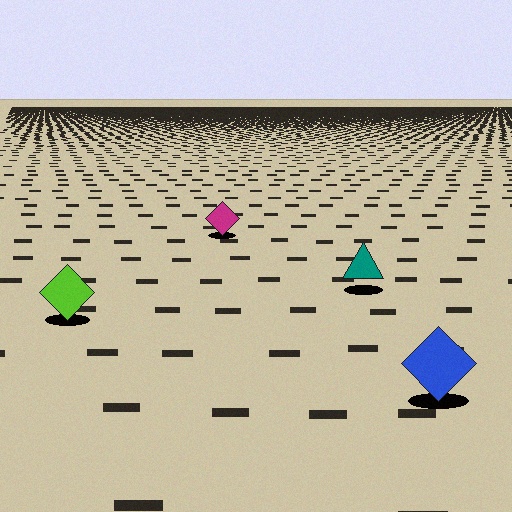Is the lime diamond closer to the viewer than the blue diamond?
No. The blue diamond is closer — you can tell from the texture gradient: the ground texture is coarser near it.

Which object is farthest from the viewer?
The magenta diamond is farthest from the viewer. It appears smaller and the ground texture around it is denser.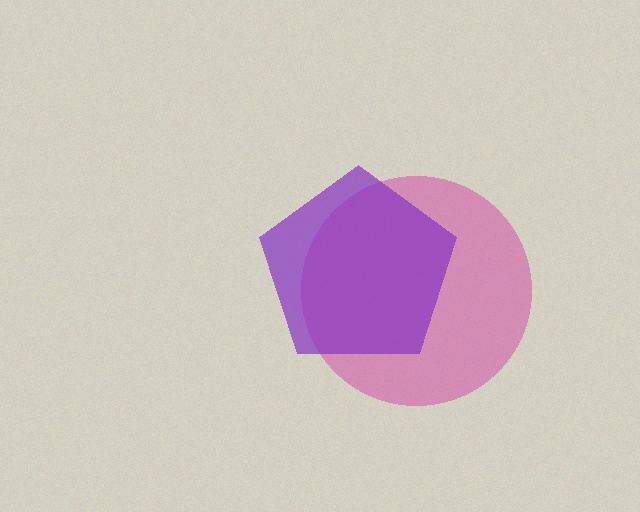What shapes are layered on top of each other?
The layered shapes are: a magenta circle, a purple pentagon.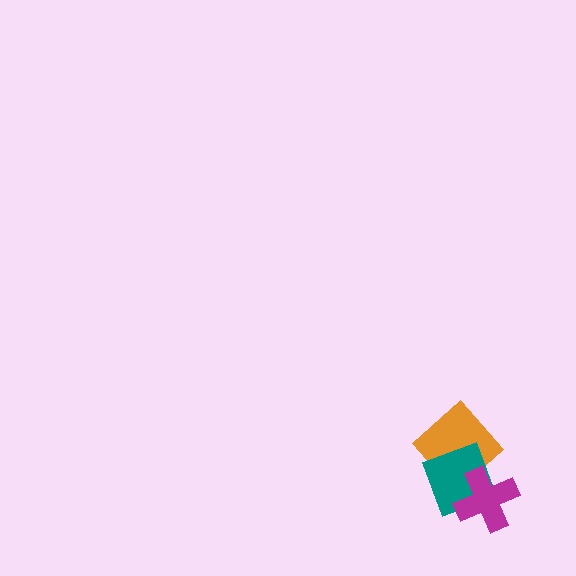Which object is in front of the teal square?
The magenta cross is in front of the teal square.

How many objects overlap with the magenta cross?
1 object overlaps with the magenta cross.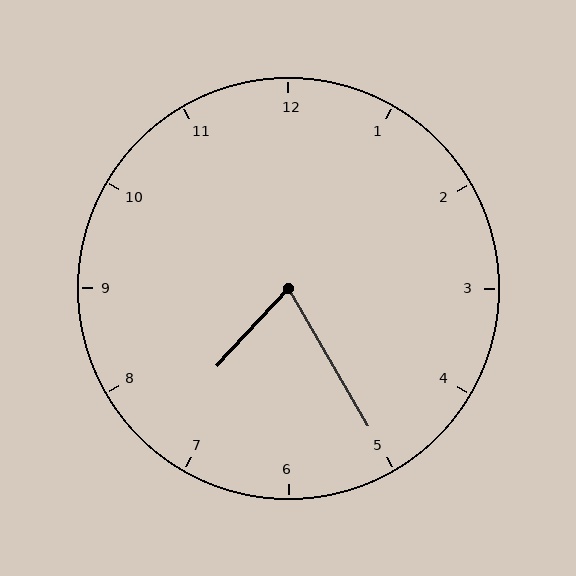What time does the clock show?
7:25.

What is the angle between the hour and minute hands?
Approximately 72 degrees.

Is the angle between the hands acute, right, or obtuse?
It is acute.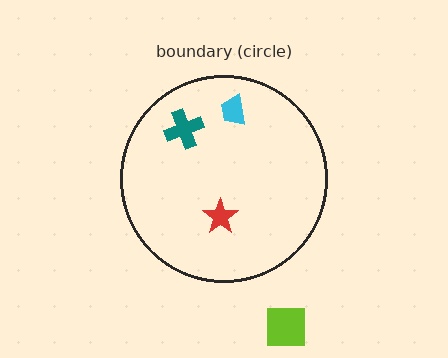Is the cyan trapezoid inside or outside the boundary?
Inside.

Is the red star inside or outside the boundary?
Inside.